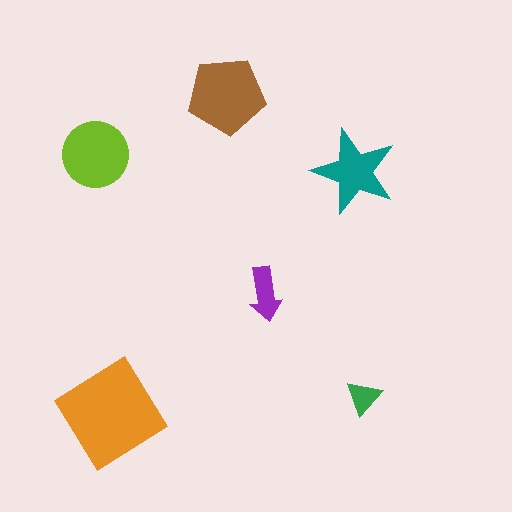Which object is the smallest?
The green triangle.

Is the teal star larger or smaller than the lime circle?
Smaller.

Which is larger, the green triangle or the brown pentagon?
The brown pentagon.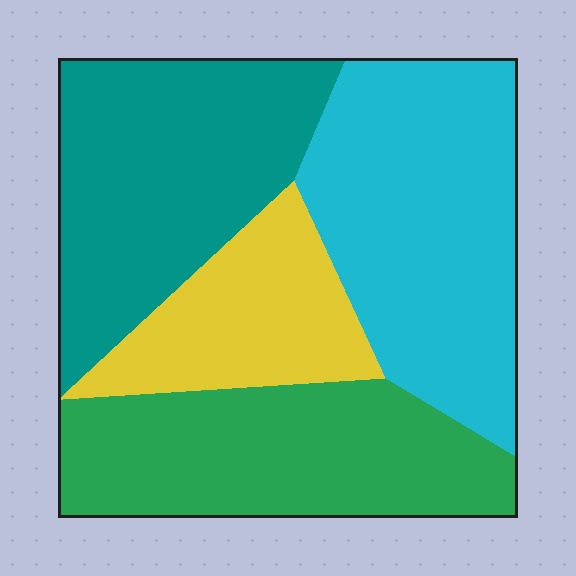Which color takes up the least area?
Yellow, at roughly 15%.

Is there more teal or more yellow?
Teal.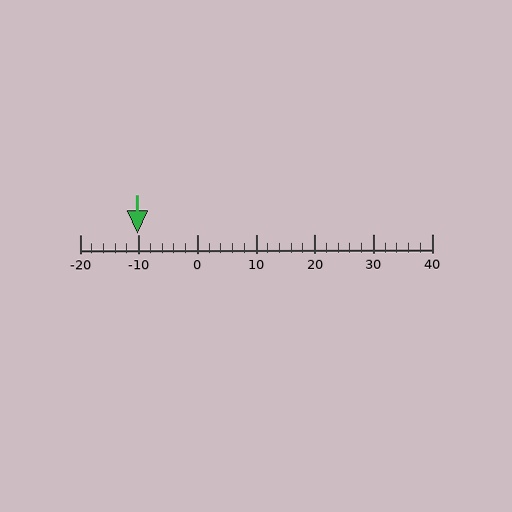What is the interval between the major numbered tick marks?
The major tick marks are spaced 10 units apart.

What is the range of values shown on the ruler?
The ruler shows values from -20 to 40.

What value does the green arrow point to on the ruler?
The green arrow points to approximately -10.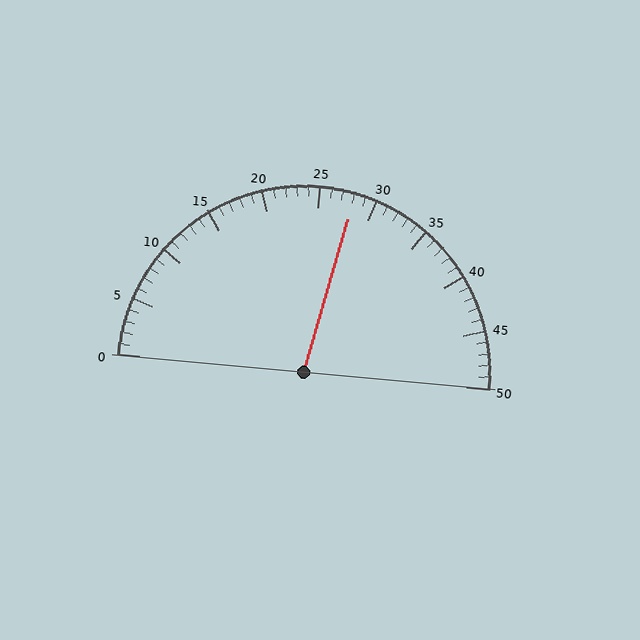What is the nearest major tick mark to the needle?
The nearest major tick mark is 30.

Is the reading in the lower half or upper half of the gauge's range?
The reading is in the upper half of the range (0 to 50).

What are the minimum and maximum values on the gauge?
The gauge ranges from 0 to 50.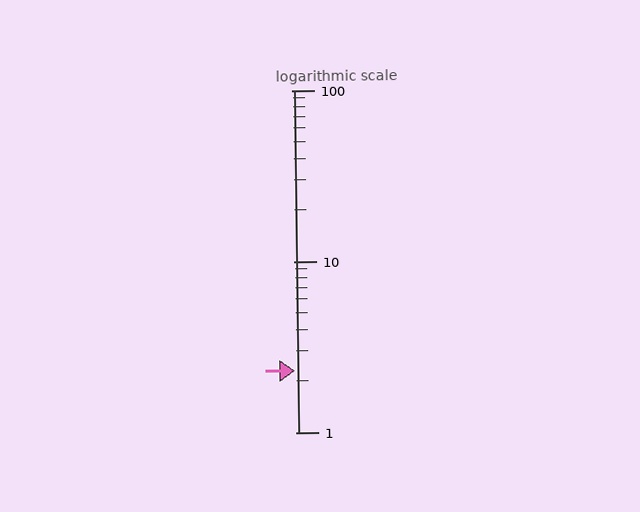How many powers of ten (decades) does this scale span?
The scale spans 2 decades, from 1 to 100.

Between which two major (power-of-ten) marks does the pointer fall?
The pointer is between 1 and 10.